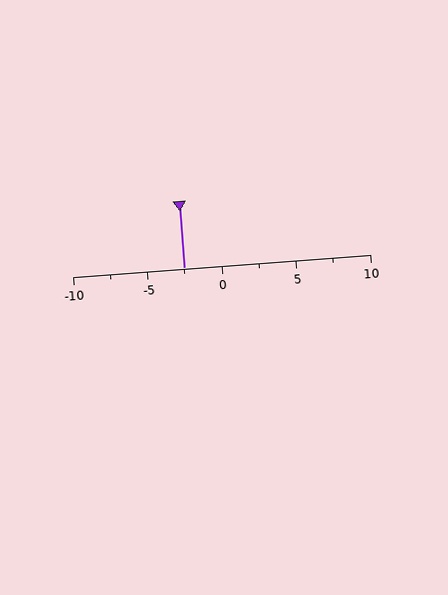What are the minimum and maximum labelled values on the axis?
The axis runs from -10 to 10.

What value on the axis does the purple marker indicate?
The marker indicates approximately -2.5.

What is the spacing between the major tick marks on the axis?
The major ticks are spaced 5 apart.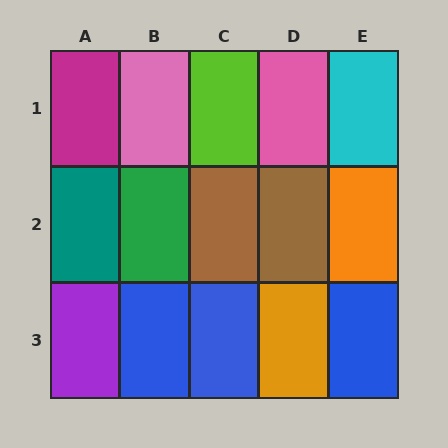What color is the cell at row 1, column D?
Pink.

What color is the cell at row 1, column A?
Magenta.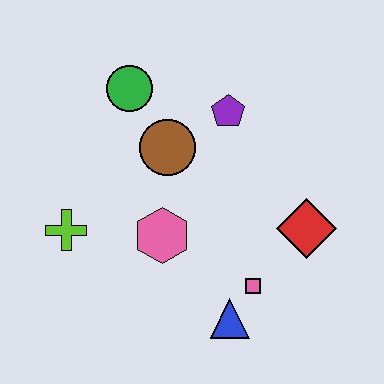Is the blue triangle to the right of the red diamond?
No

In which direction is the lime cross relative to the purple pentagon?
The lime cross is to the left of the purple pentagon.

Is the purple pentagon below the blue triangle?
No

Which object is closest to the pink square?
The blue triangle is closest to the pink square.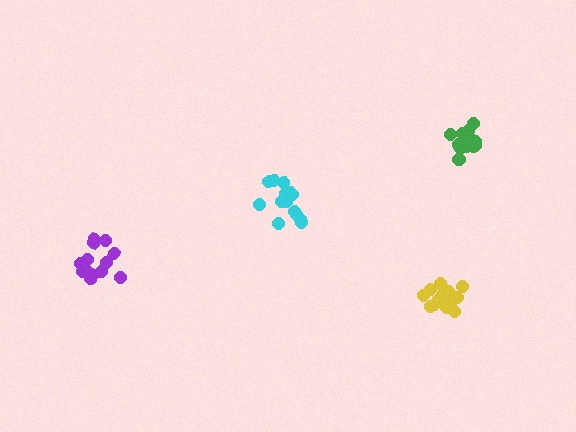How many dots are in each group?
Group 1: 15 dots, Group 2: 13 dots, Group 3: 18 dots, Group 4: 16 dots (62 total).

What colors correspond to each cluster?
The clusters are colored: cyan, purple, green, yellow.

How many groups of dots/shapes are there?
There are 4 groups.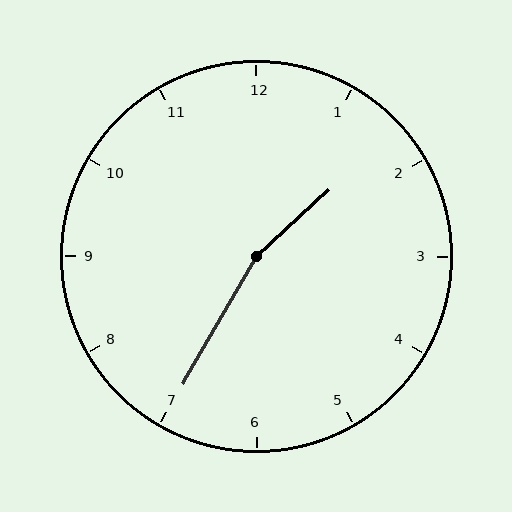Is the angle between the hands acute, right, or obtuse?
It is obtuse.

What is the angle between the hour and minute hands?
Approximately 162 degrees.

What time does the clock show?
1:35.